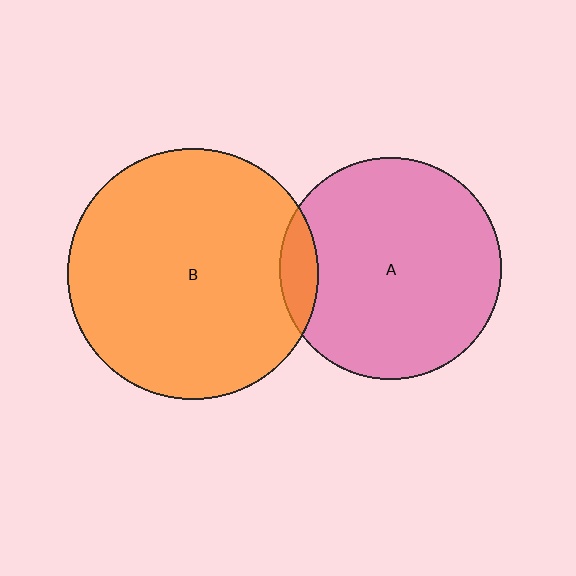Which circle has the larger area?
Circle B (orange).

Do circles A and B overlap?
Yes.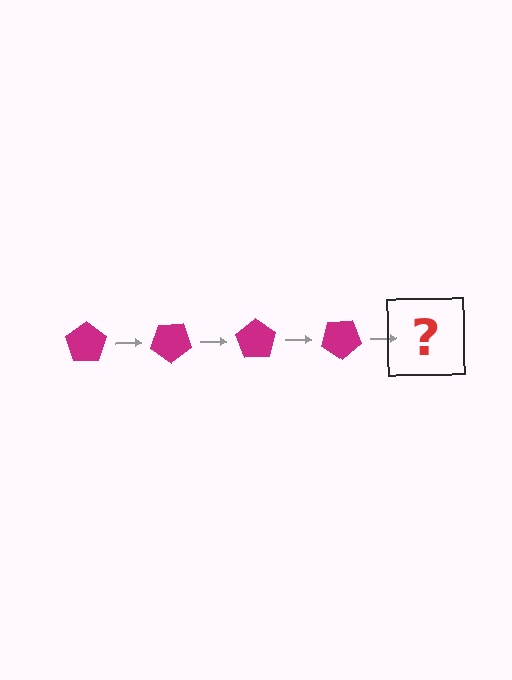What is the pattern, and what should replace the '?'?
The pattern is that the pentagon rotates 35 degrees each step. The '?' should be a magenta pentagon rotated 140 degrees.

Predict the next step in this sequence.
The next step is a magenta pentagon rotated 140 degrees.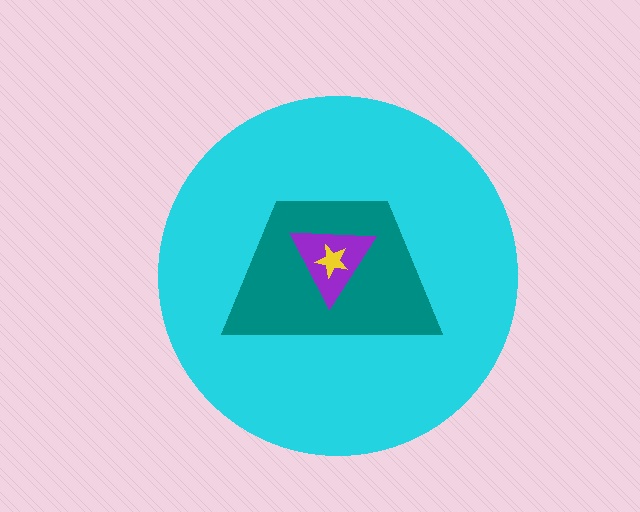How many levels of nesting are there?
4.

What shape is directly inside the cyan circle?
The teal trapezoid.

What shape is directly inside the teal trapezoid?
The purple triangle.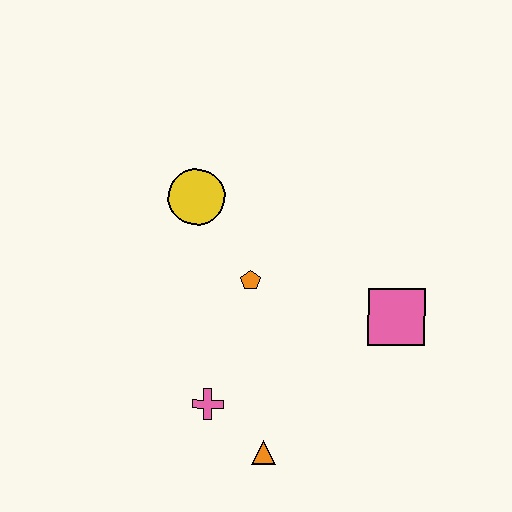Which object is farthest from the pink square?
The yellow circle is farthest from the pink square.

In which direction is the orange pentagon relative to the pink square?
The orange pentagon is to the left of the pink square.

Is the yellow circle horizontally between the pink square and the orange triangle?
No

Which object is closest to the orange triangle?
The pink cross is closest to the orange triangle.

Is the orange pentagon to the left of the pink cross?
No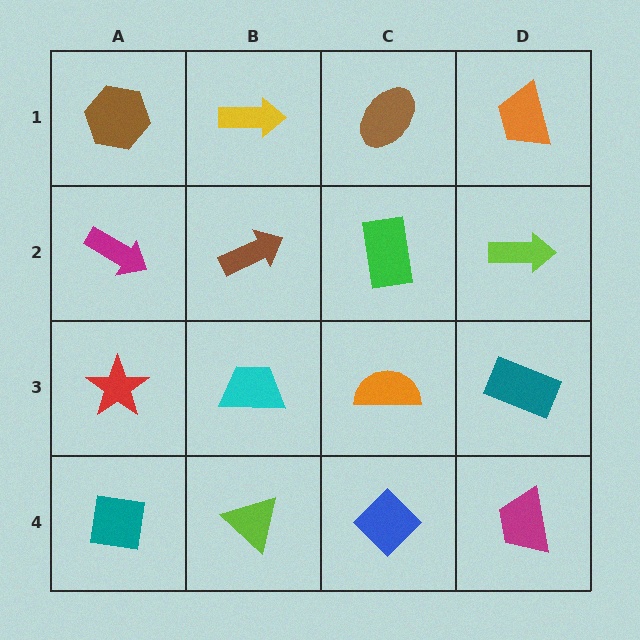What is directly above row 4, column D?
A teal rectangle.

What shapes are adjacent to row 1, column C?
A green rectangle (row 2, column C), a yellow arrow (row 1, column B), an orange trapezoid (row 1, column D).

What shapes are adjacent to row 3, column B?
A brown arrow (row 2, column B), a lime triangle (row 4, column B), a red star (row 3, column A), an orange semicircle (row 3, column C).